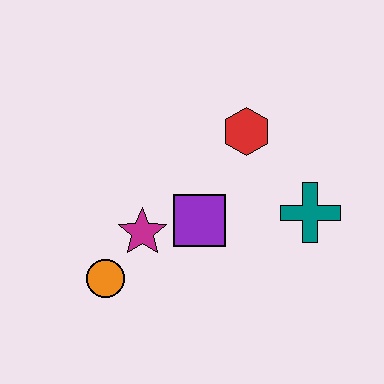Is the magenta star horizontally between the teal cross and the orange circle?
Yes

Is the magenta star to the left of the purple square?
Yes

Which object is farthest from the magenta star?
The teal cross is farthest from the magenta star.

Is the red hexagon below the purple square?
No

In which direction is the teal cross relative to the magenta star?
The teal cross is to the right of the magenta star.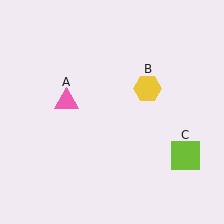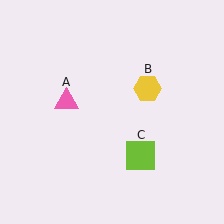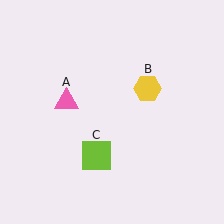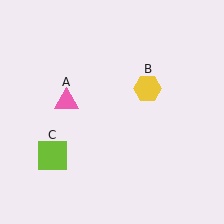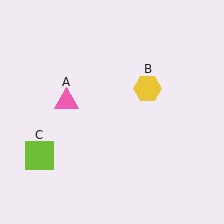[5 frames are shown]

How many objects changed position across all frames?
1 object changed position: lime square (object C).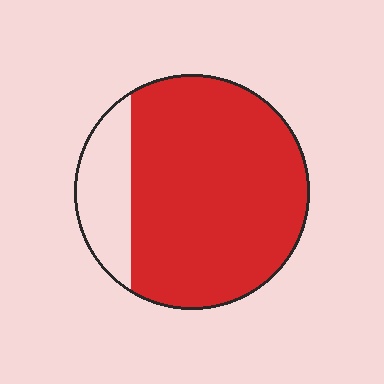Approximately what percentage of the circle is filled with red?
Approximately 80%.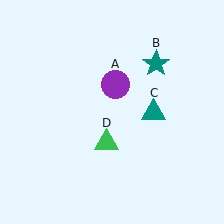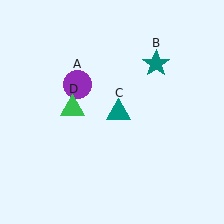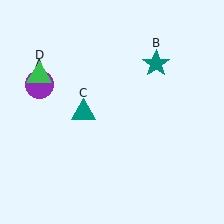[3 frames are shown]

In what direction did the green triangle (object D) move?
The green triangle (object D) moved up and to the left.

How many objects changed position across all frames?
3 objects changed position: purple circle (object A), teal triangle (object C), green triangle (object D).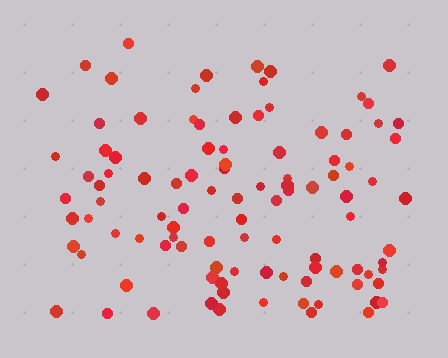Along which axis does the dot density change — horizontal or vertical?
Vertical.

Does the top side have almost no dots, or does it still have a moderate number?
Still a moderate number, just noticeably fewer than the bottom.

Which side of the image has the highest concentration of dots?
The bottom.